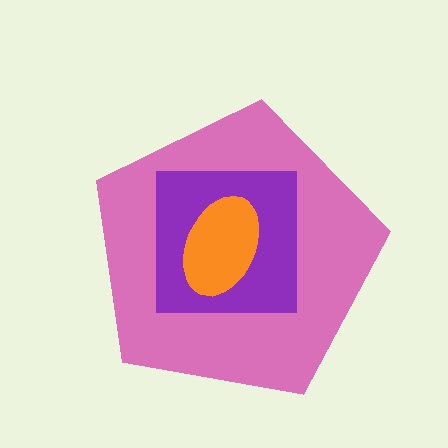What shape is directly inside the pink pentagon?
The purple square.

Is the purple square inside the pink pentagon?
Yes.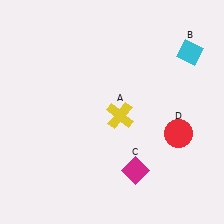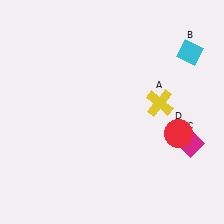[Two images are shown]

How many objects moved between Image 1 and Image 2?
2 objects moved between the two images.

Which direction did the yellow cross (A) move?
The yellow cross (A) moved right.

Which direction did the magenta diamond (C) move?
The magenta diamond (C) moved right.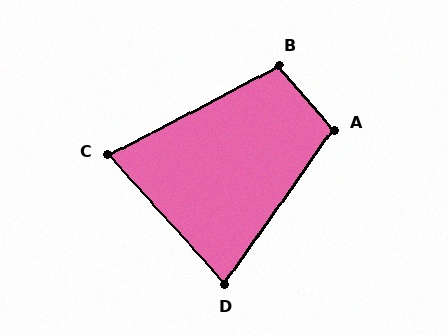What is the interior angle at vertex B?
Approximately 103 degrees (obtuse).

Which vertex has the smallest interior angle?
C, at approximately 76 degrees.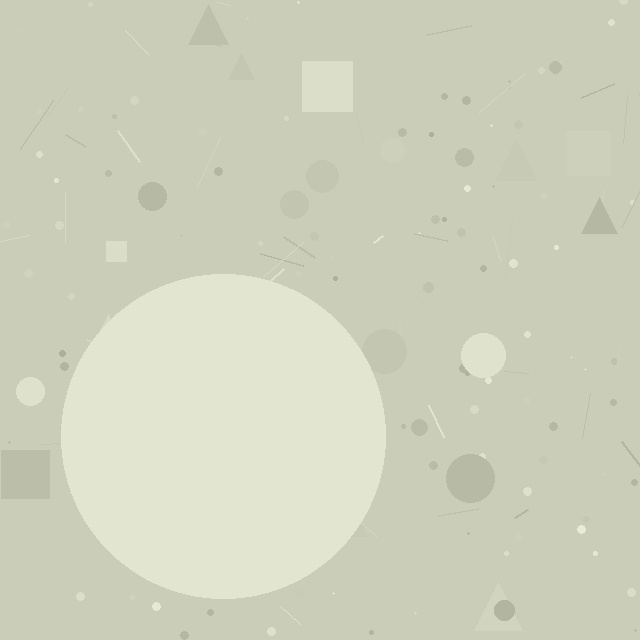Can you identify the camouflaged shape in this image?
The camouflaged shape is a circle.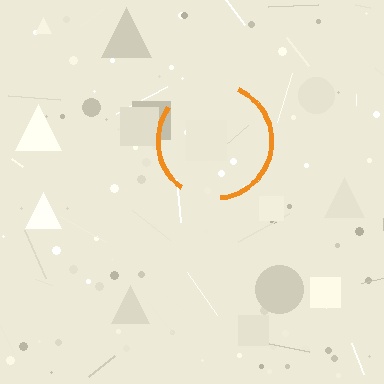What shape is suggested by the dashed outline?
The dashed outline suggests a circle.